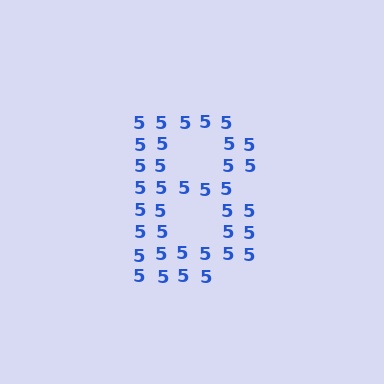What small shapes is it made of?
It is made of small digit 5's.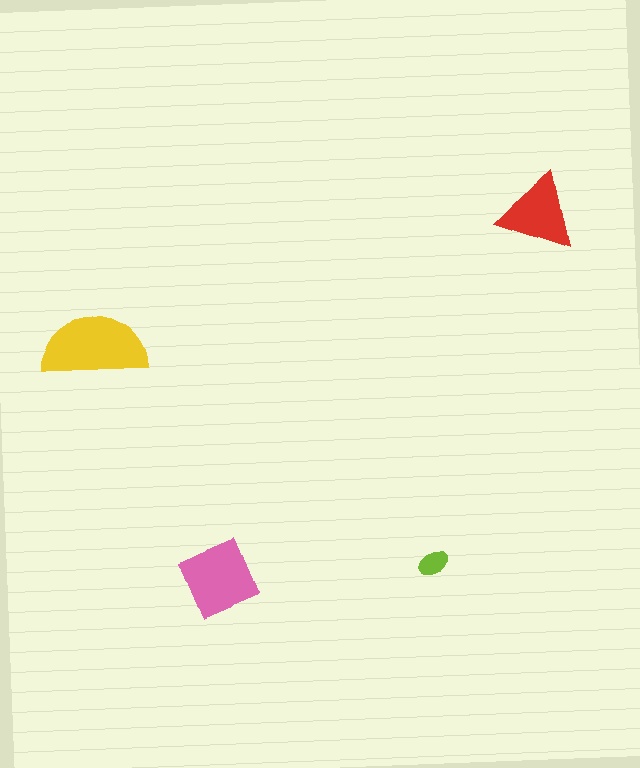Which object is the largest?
The yellow semicircle.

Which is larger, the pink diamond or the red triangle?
The pink diamond.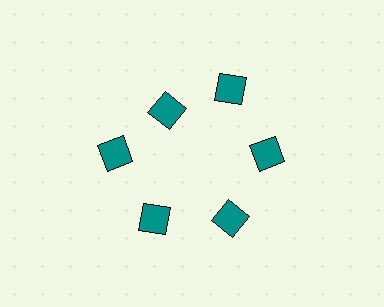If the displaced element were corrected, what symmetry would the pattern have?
It would have 6-fold rotational symmetry — the pattern would map onto itself every 60 degrees.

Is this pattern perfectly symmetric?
No. The 6 teal diamonds are arranged in a ring, but one element near the 11 o'clock position is pulled inward toward the center, breaking the 6-fold rotational symmetry.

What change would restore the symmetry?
The symmetry would be restored by moving it outward, back onto the ring so that all 6 diamonds sit at equal angles and equal distance from the center.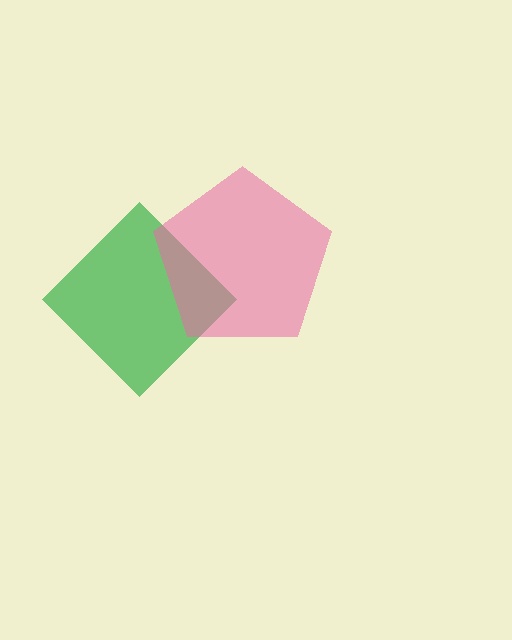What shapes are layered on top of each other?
The layered shapes are: a green diamond, a pink pentagon.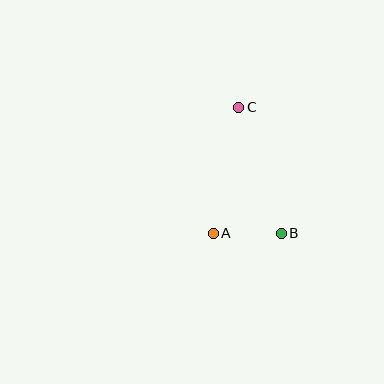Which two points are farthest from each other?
Points B and C are farthest from each other.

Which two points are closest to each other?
Points A and B are closest to each other.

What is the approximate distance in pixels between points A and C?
The distance between A and C is approximately 129 pixels.